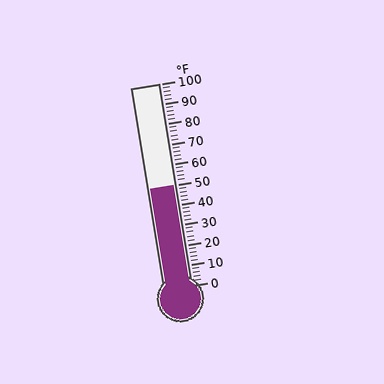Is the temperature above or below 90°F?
The temperature is below 90°F.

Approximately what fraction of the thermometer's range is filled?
The thermometer is filled to approximately 50% of its range.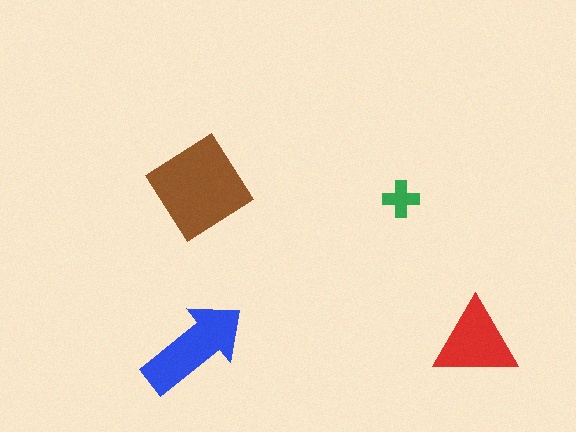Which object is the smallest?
The green cross.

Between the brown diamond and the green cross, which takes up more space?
The brown diamond.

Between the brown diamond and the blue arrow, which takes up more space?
The brown diamond.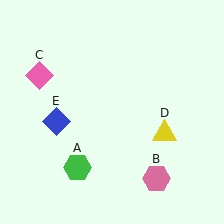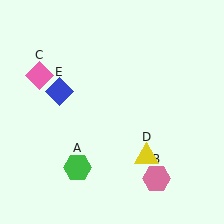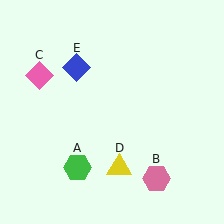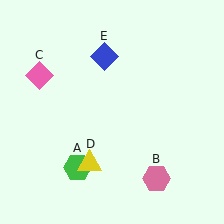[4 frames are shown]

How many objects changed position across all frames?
2 objects changed position: yellow triangle (object D), blue diamond (object E).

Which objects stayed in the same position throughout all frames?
Green hexagon (object A) and pink hexagon (object B) and pink diamond (object C) remained stationary.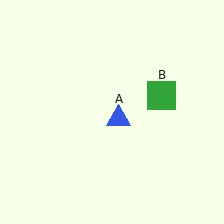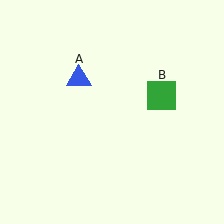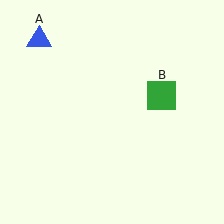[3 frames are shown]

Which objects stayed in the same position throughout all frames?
Green square (object B) remained stationary.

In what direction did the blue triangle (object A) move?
The blue triangle (object A) moved up and to the left.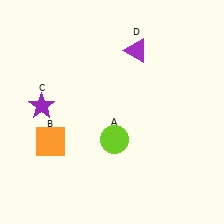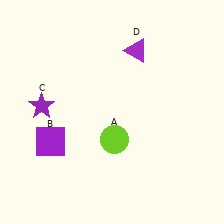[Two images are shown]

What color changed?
The square (B) changed from orange in Image 1 to purple in Image 2.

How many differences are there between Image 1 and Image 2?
There is 1 difference between the two images.